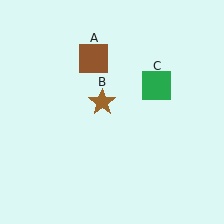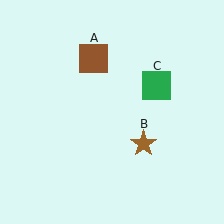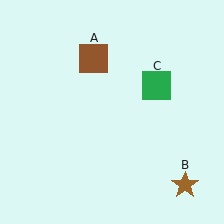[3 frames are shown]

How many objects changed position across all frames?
1 object changed position: brown star (object B).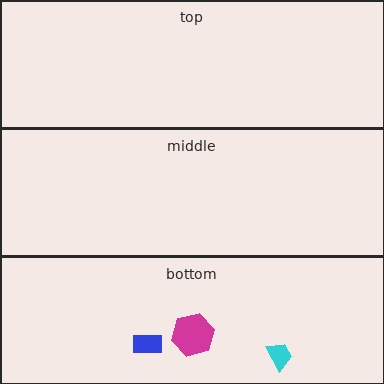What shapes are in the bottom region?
The cyan trapezoid, the blue rectangle, the magenta hexagon.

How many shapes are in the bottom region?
3.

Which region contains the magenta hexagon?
The bottom region.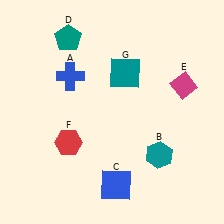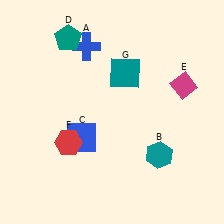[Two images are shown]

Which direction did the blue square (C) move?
The blue square (C) moved up.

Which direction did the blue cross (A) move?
The blue cross (A) moved up.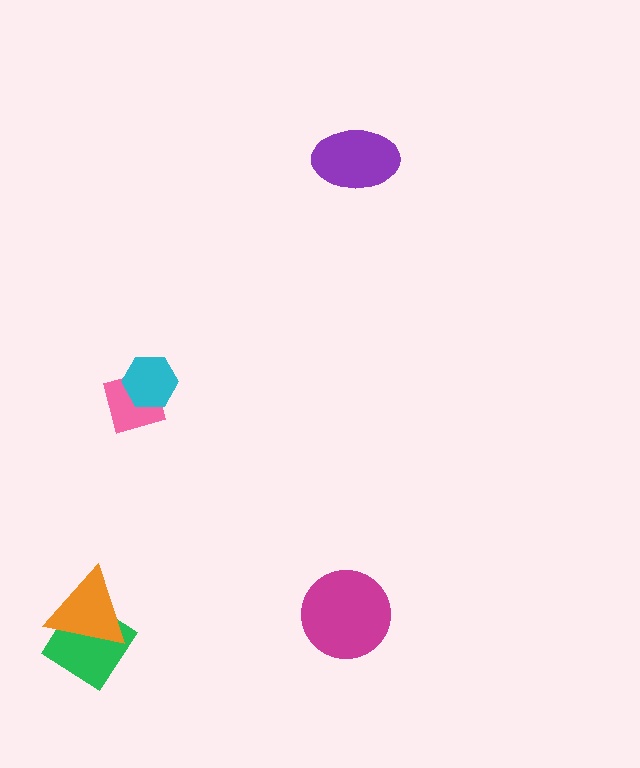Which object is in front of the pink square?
The cyan hexagon is in front of the pink square.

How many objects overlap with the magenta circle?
0 objects overlap with the magenta circle.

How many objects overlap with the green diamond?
1 object overlaps with the green diamond.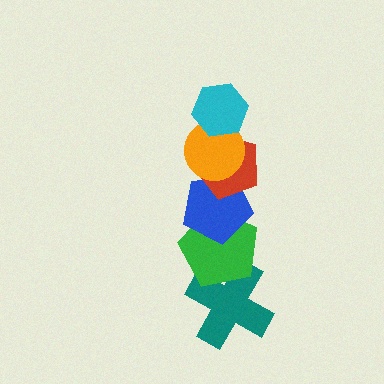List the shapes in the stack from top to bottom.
From top to bottom: the cyan hexagon, the orange circle, the red pentagon, the blue pentagon, the green pentagon, the teal cross.